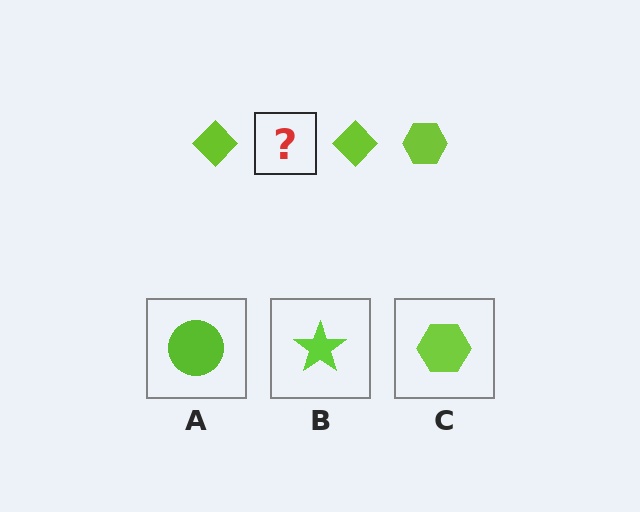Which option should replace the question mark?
Option C.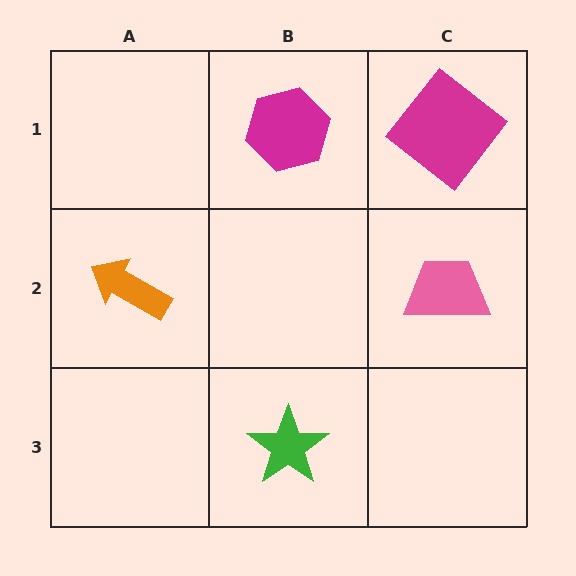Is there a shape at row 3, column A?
No, that cell is empty.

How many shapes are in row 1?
2 shapes.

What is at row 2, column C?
A pink trapezoid.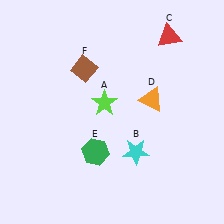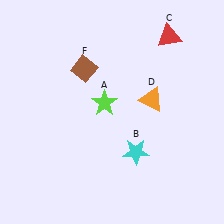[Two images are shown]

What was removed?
The green hexagon (E) was removed in Image 2.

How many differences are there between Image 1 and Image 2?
There is 1 difference between the two images.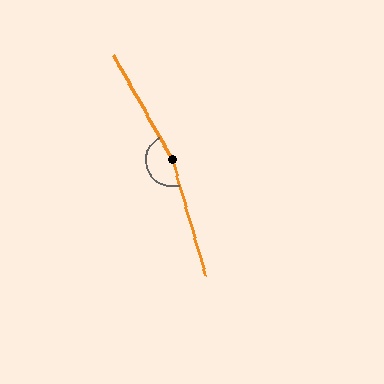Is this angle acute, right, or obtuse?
It is obtuse.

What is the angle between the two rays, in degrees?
Approximately 166 degrees.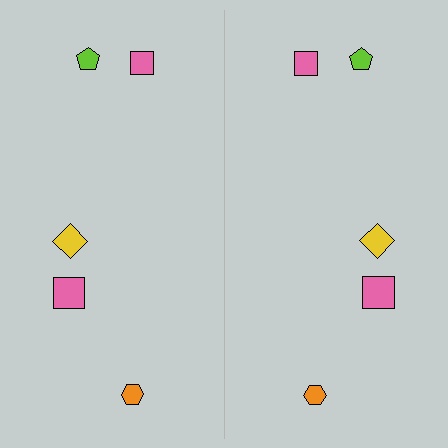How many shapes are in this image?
There are 10 shapes in this image.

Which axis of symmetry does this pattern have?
The pattern has a vertical axis of symmetry running through the center of the image.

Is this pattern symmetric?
Yes, this pattern has bilateral (reflection) symmetry.